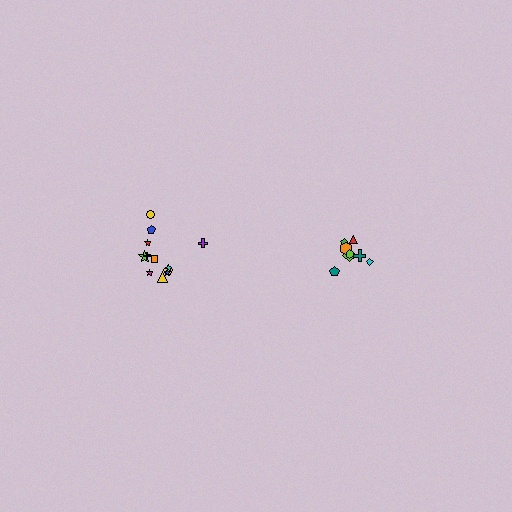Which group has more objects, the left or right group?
The left group.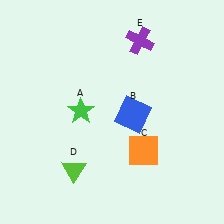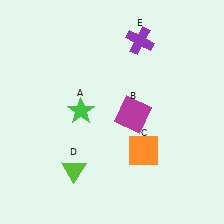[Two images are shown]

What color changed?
The square (B) changed from blue in Image 1 to magenta in Image 2.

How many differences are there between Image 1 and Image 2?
There is 1 difference between the two images.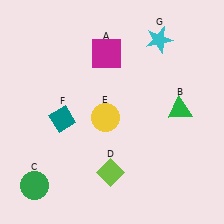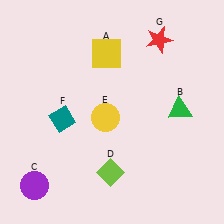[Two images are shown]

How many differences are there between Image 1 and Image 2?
There are 3 differences between the two images.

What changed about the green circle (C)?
In Image 1, C is green. In Image 2, it changed to purple.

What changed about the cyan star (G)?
In Image 1, G is cyan. In Image 2, it changed to red.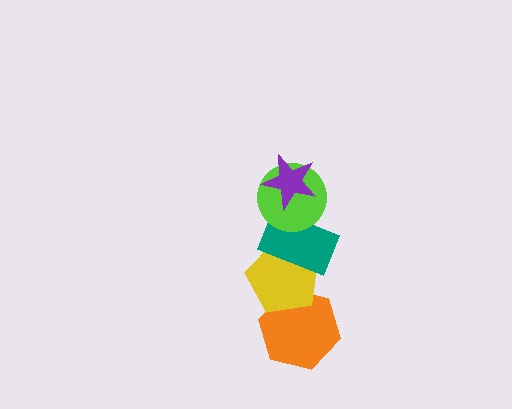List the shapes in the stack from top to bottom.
From top to bottom: the purple star, the lime circle, the teal rectangle, the yellow pentagon, the orange hexagon.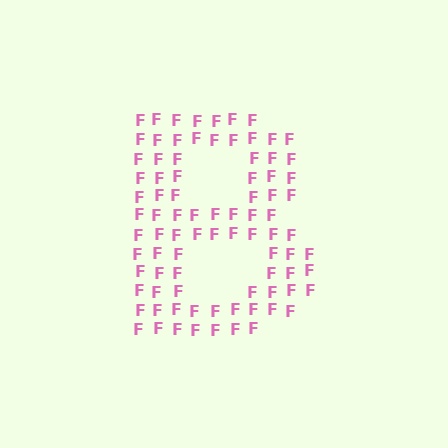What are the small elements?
The small elements are letter F's.